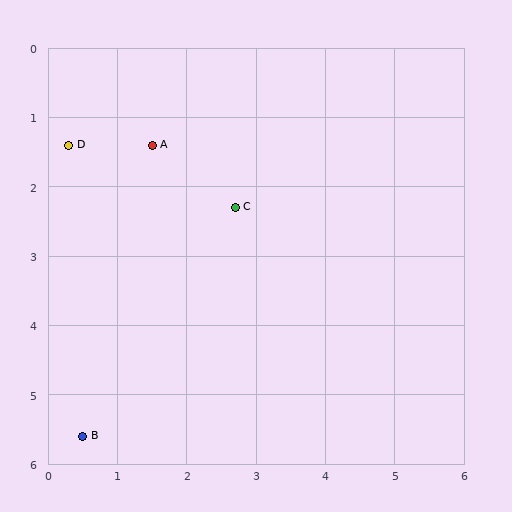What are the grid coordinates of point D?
Point D is at approximately (0.3, 1.4).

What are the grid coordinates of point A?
Point A is at approximately (1.5, 1.4).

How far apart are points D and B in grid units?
Points D and B are about 4.2 grid units apart.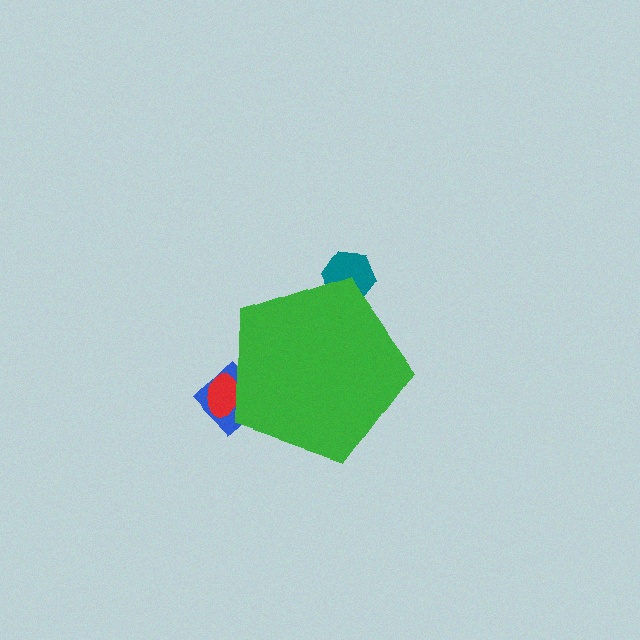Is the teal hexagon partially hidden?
Yes, the teal hexagon is partially hidden behind the green pentagon.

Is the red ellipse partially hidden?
Yes, the red ellipse is partially hidden behind the green pentagon.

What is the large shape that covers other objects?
A green pentagon.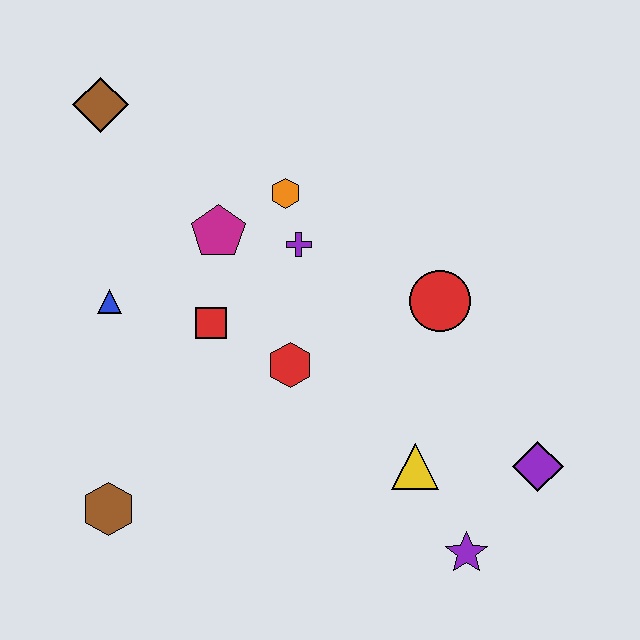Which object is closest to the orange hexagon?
The purple cross is closest to the orange hexagon.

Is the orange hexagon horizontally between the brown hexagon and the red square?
No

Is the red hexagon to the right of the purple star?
No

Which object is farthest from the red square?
The purple diamond is farthest from the red square.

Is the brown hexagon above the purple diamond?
No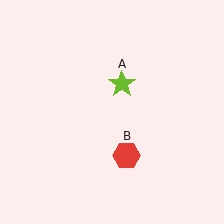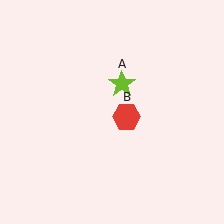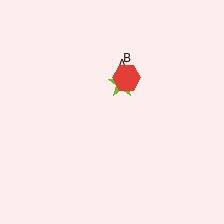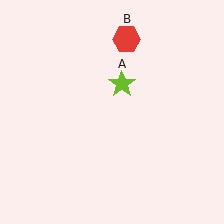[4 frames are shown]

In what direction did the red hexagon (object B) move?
The red hexagon (object B) moved up.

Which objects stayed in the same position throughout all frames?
Lime star (object A) remained stationary.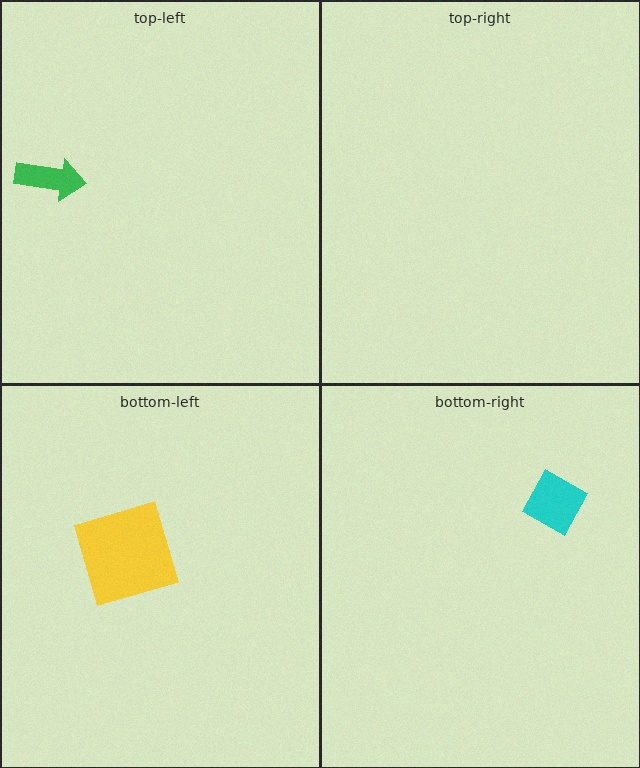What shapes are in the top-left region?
The green arrow.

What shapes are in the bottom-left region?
The yellow square.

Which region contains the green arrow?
The top-left region.